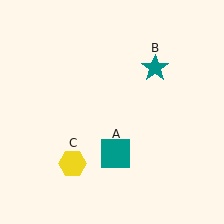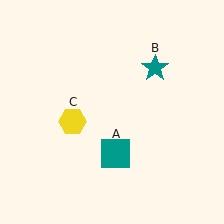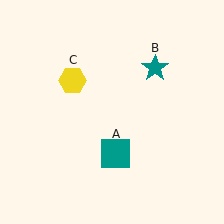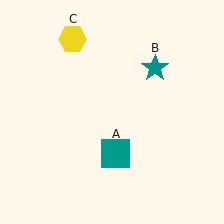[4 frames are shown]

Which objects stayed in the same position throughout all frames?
Teal square (object A) and teal star (object B) remained stationary.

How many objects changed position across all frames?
1 object changed position: yellow hexagon (object C).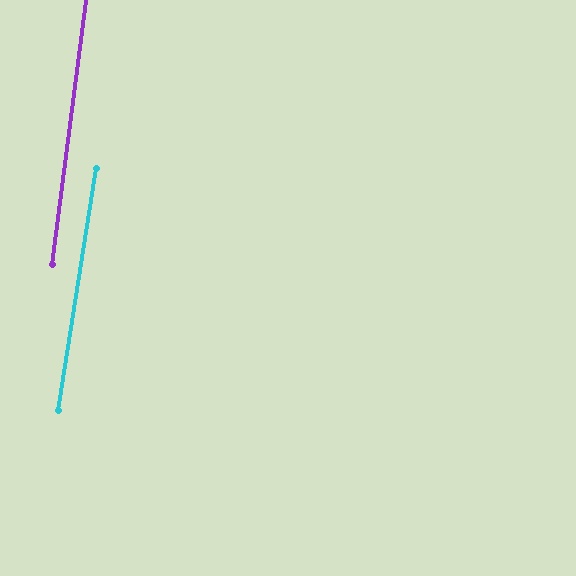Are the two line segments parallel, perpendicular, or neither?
Parallel — their directions differ by only 1.4°.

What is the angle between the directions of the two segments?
Approximately 1 degree.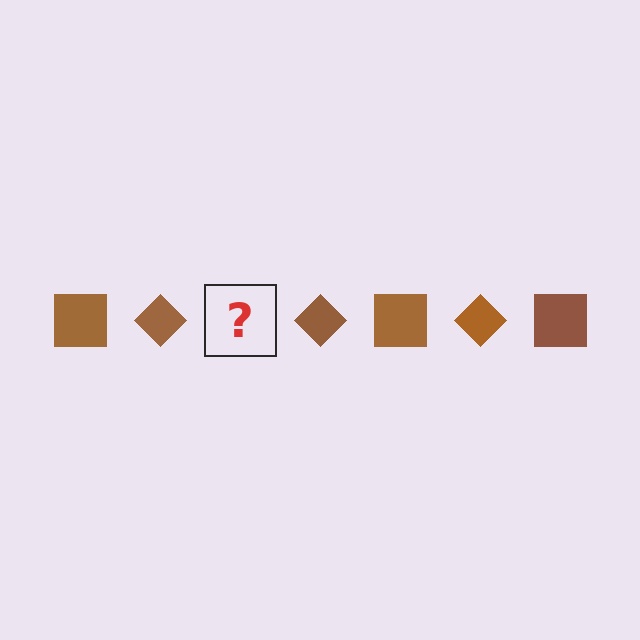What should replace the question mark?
The question mark should be replaced with a brown square.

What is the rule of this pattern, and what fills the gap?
The rule is that the pattern cycles through square, diamond shapes in brown. The gap should be filled with a brown square.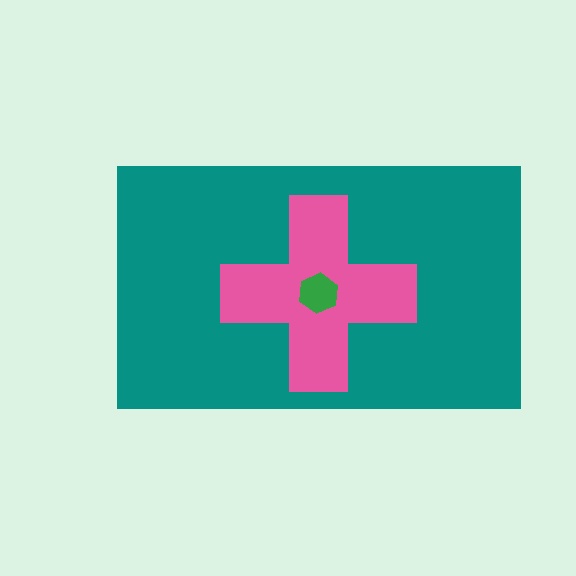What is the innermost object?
The green hexagon.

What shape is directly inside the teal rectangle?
The pink cross.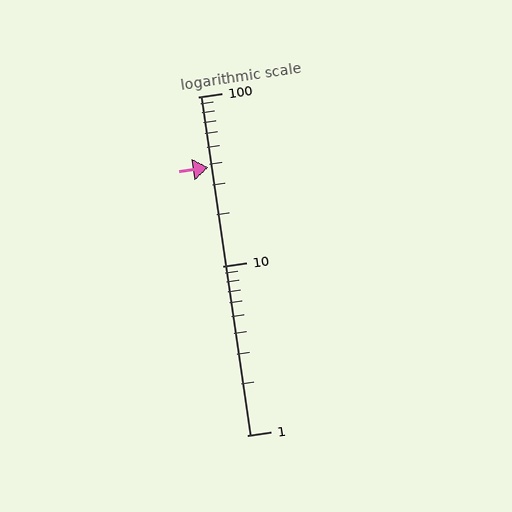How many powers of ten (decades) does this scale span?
The scale spans 2 decades, from 1 to 100.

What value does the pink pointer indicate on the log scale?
The pointer indicates approximately 38.